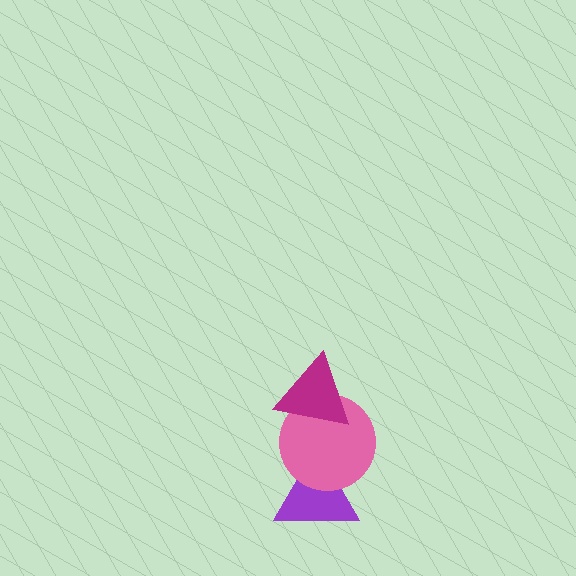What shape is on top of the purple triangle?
The pink circle is on top of the purple triangle.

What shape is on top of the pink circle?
The magenta triangle is on top of the pink circle.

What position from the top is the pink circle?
The pink circle is 2nd from the top.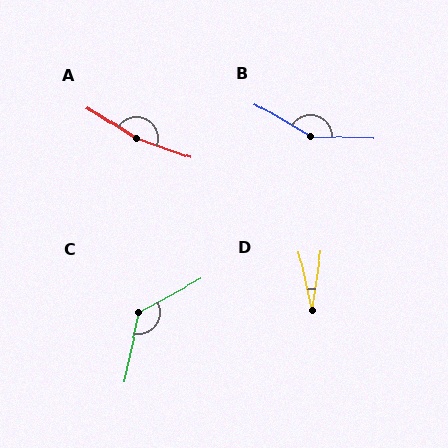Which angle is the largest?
A, at approximately 167 degrees.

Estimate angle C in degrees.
Approximately 131 degrees.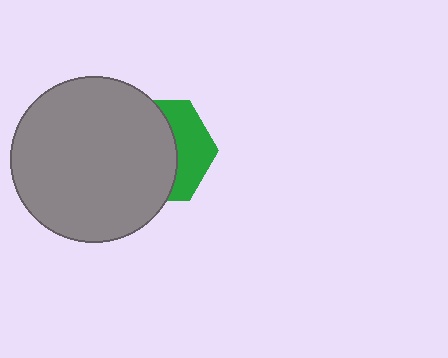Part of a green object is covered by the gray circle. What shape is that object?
It is a hexagon.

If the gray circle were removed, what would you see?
You would see the complete green hexagon.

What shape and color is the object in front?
The object in front is a gray circle.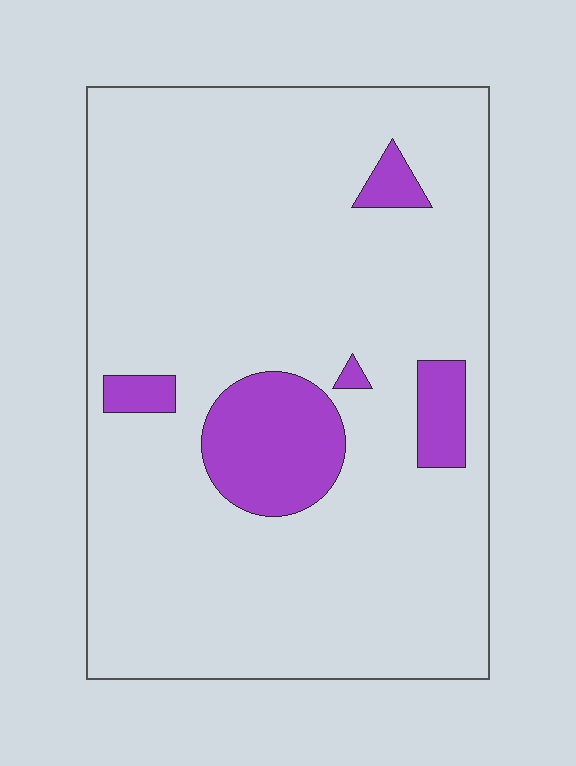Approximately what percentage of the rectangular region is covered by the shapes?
Approximately 10%.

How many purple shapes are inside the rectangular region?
5.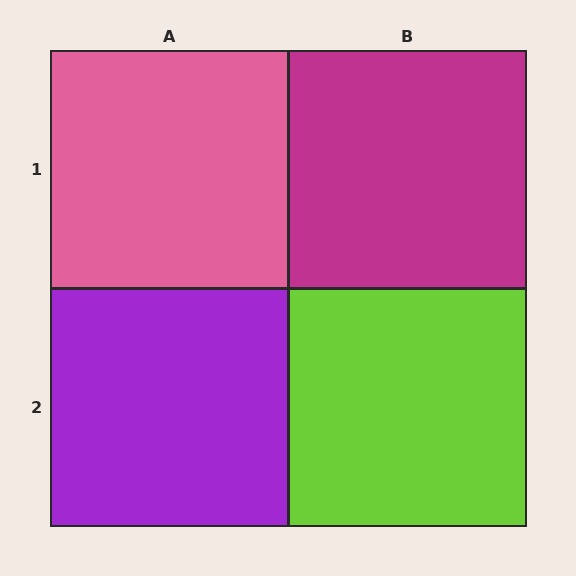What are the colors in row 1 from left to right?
Pink, magenta.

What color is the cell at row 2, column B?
Lime.